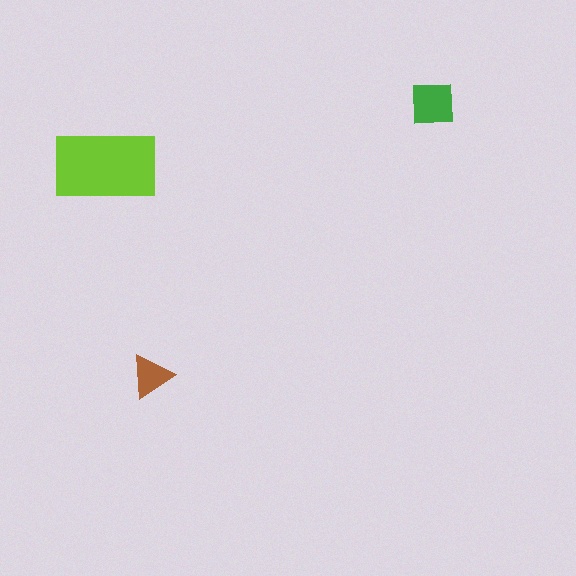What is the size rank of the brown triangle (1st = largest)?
3rd.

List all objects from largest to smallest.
The lime rectangle, the green square, the brown triangle.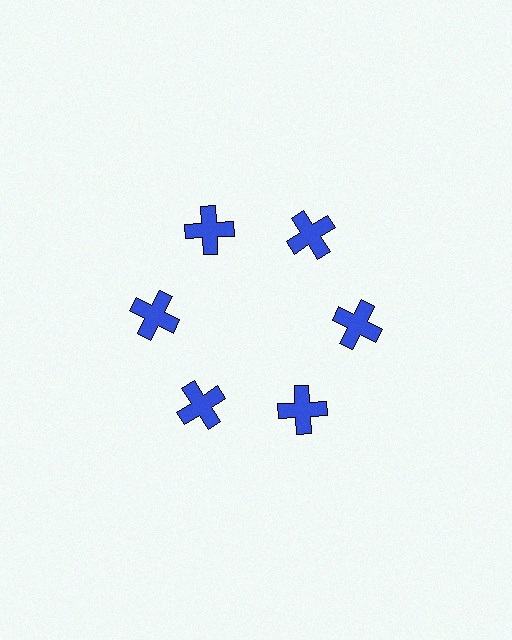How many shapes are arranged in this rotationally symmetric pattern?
There are 6 shapes, arranged in 6 groups of 1.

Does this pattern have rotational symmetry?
Yes, this pattern has 6-fold rotational symmetry. It looks the same after rotating 60 degrees around the center.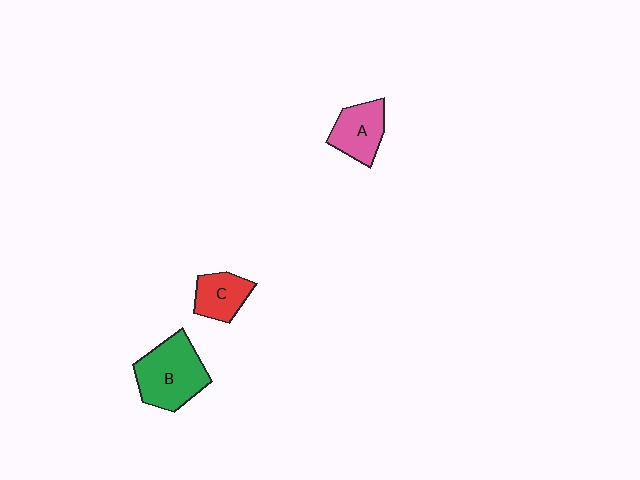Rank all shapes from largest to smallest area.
From largest to smallest: B (green), A (pink), C (red).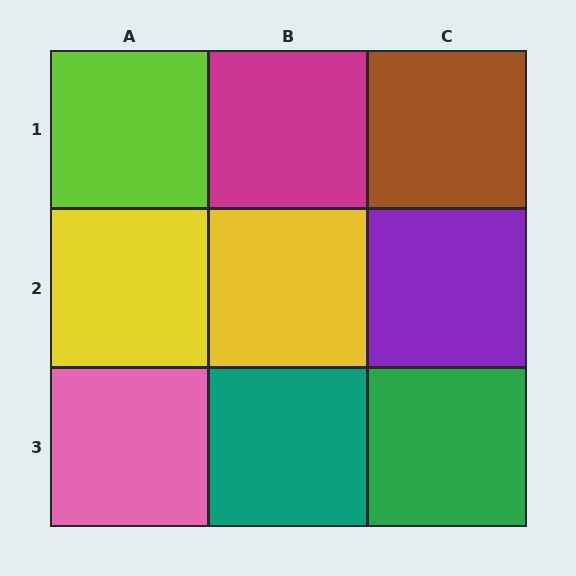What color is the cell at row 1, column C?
Brown.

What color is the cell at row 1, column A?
Lime.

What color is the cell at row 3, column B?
Teal.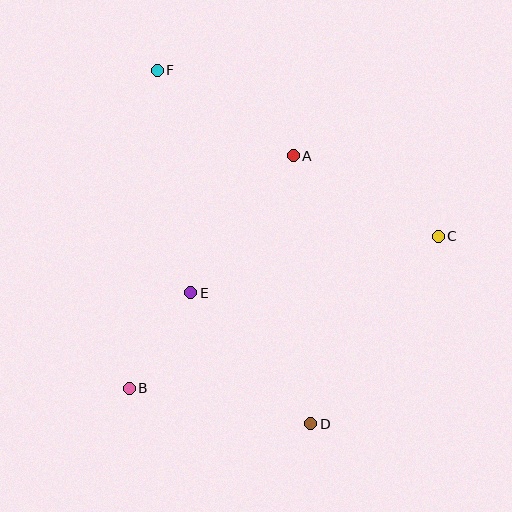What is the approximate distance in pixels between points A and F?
The distance between A and F is approximately 161 pixels.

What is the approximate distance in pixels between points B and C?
The distance between B and C is approximately 345 pixels.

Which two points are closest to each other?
Points B and E are closest to each other.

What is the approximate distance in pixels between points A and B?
The distance between A and B is approximately 285 pixels.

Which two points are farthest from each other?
Points D and F are farthest from each other.